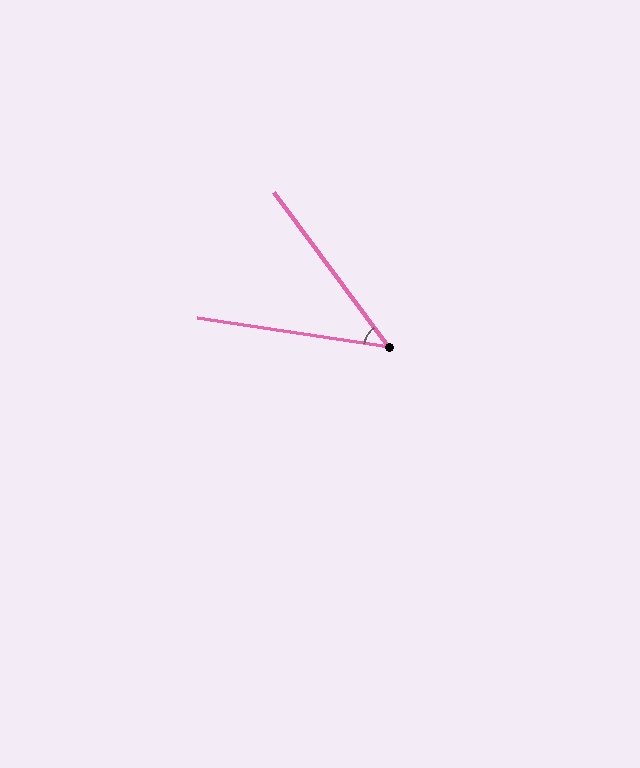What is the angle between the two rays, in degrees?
Approximately 45 degrees.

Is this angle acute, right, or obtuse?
It is acute.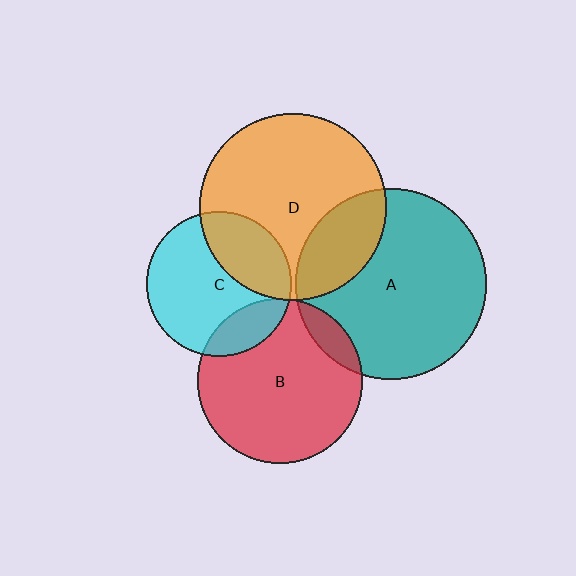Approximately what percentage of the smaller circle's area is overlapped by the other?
Approximately 5%.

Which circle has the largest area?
Circle A (teal).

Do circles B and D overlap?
Yes.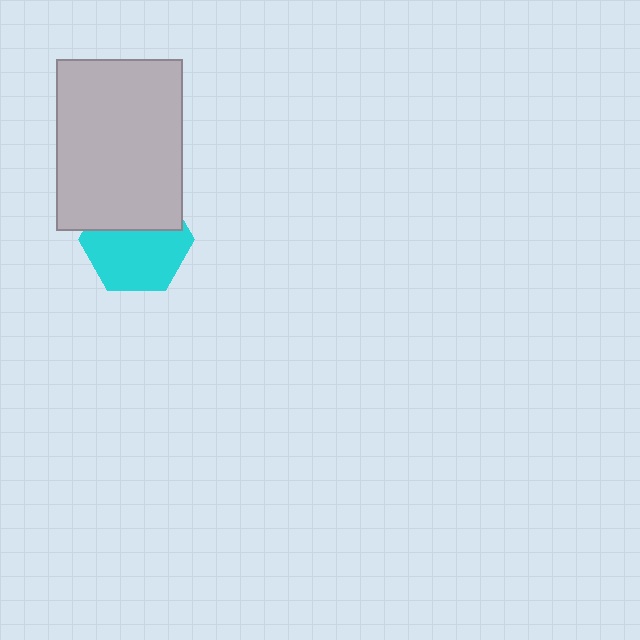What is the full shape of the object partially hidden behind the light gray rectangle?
The partially hidden object is a cyan hexagon.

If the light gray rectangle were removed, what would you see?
You would see the complete cyan hexagon.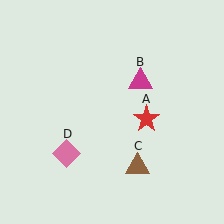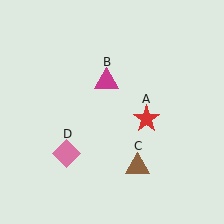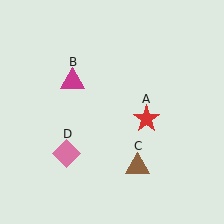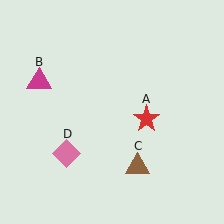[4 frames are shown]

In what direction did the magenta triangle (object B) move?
The magenta triangle (object B) moved left.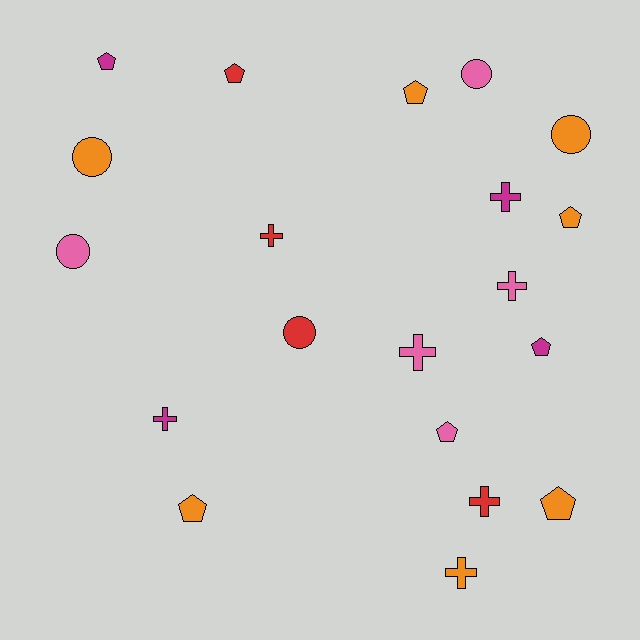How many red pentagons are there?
There is 1 red pentagon.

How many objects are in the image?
There are 20 objects.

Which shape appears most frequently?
Pentagon, with 8 objects.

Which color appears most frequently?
Orange, with 7 objects.